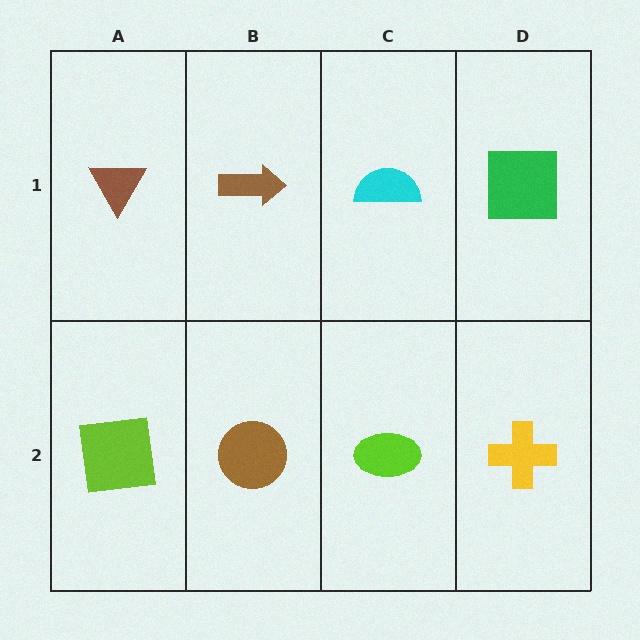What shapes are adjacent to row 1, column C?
A lime ellipse (row 2, column C), a brown arrow (row 1, column B), a green square (row 1, column D).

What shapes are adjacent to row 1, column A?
A lime square (row 2, column A), a brown arrow (row 1, column B).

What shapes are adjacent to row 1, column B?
A brown circle (row 2, column B), a brown triangle (row 1, column A), a cyan semicircle (row 1, column C).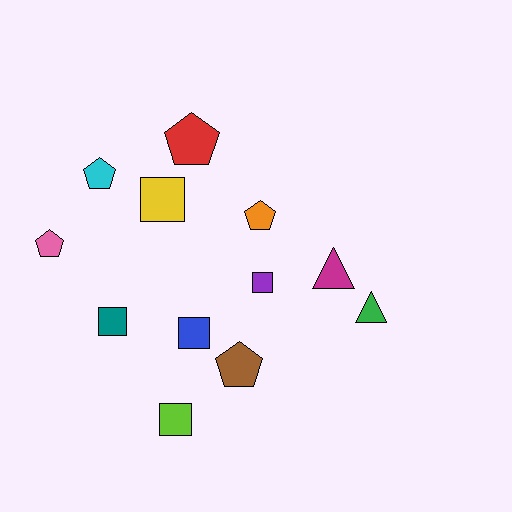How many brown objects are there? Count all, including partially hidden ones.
There is 1 brown object.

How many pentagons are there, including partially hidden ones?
There are 5 pentagons.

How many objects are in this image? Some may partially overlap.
There are 12 objects.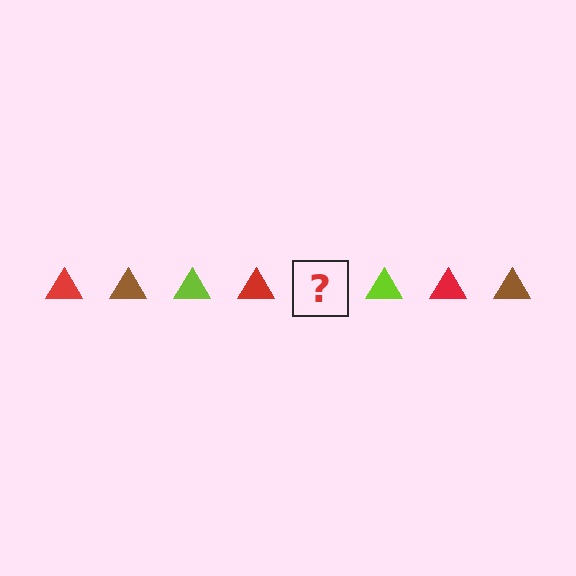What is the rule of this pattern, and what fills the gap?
The rule is that the pattern cycles through red, brown, lime triangles. The gap should be filled with a brown triangle.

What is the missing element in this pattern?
The missing element is a brown triangle.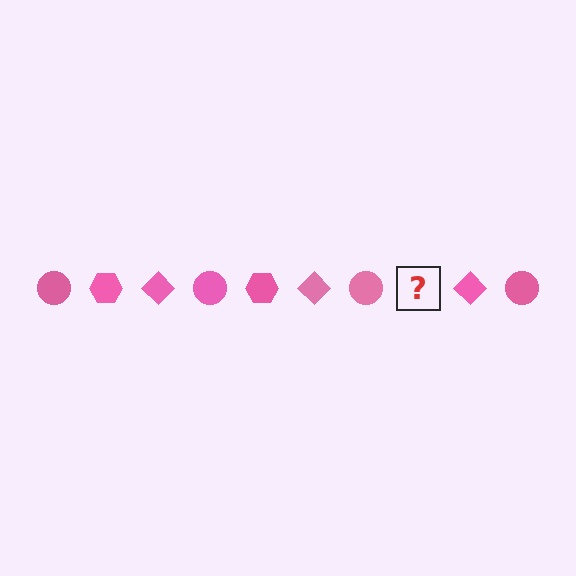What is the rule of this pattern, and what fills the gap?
The rule is that the pattern cycles through circle, hexagon, diamond shapes in pink. The gap should be filled with a pink hexagon.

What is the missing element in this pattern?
The missing element is a pink hexagon.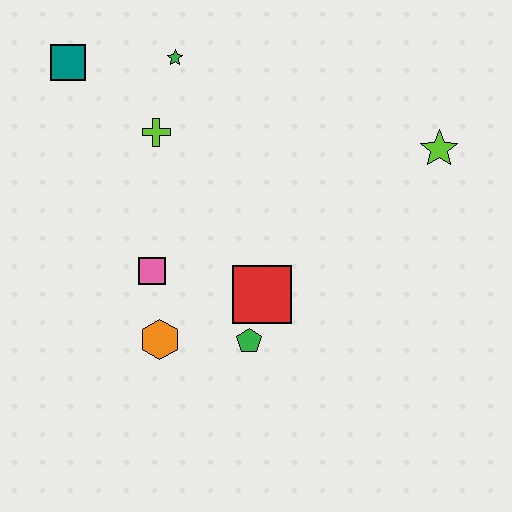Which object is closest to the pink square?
The orange hexagon is closest to the pink square.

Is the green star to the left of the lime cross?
No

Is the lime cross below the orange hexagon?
No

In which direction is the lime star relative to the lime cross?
The lime star is to the right of the lime cross.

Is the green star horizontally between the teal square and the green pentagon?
Yes